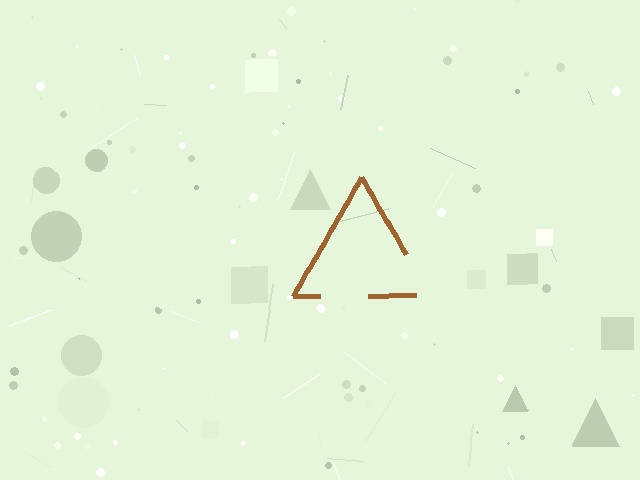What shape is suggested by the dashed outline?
The dashed outline suggests a triangle.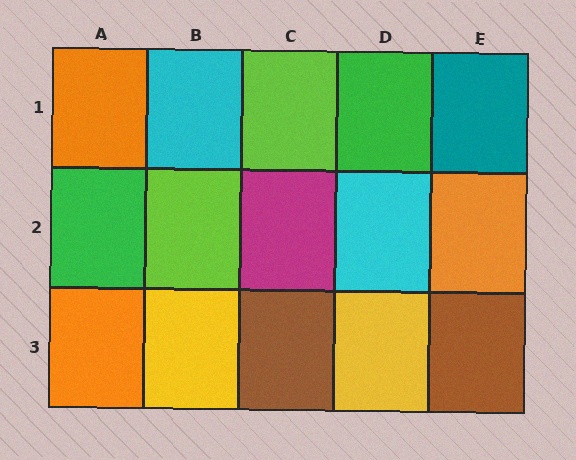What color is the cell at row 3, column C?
Brown.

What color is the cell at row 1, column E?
Teal.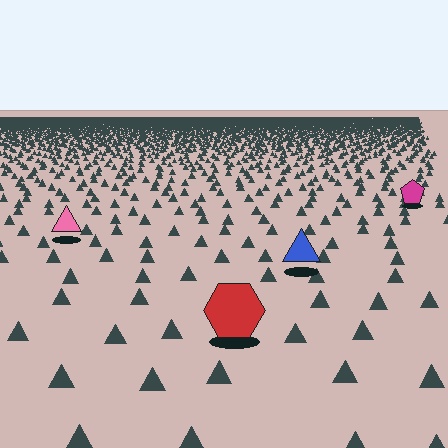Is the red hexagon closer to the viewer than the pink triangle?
Yes. The red hexagon is closer — you can tell from the texture gradient: the ground texture is coarser near it.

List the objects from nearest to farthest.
From nearest to farthest: the red hexagon, the blue triangle, the pink triangle, the magenta pentagon.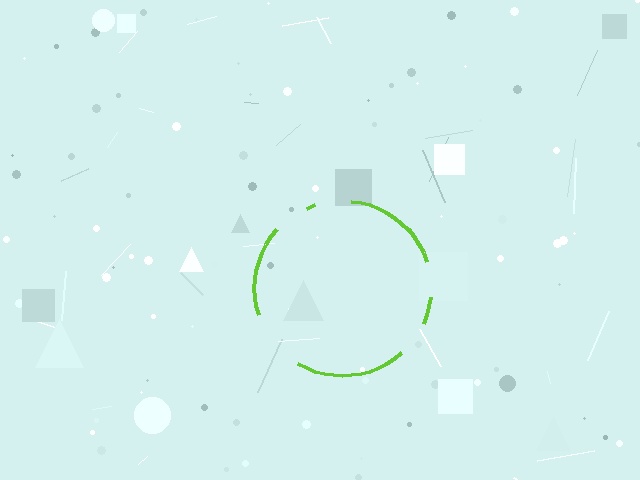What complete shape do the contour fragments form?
The contour fragments form a circle.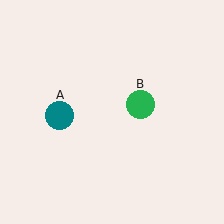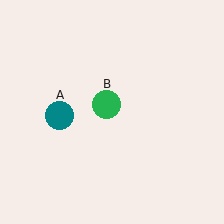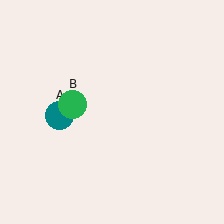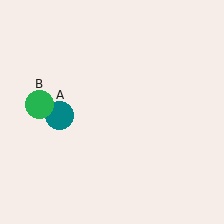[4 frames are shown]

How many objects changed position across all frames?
1 object changed position: green circle (object B).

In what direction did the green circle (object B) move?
The green circle (object B) moved left.